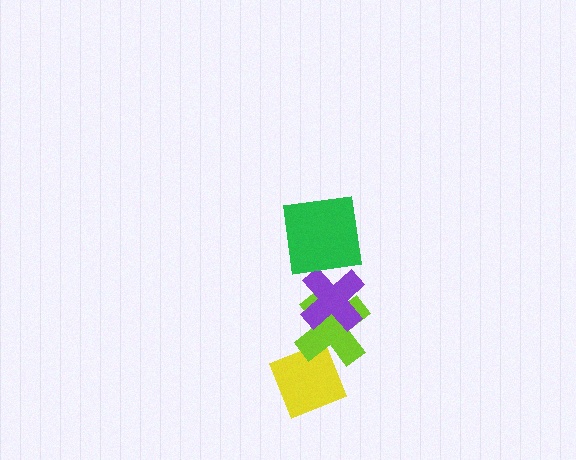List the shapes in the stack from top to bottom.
From top to bottom: the green square, the purple cross, the lime cross, the yellow diamond.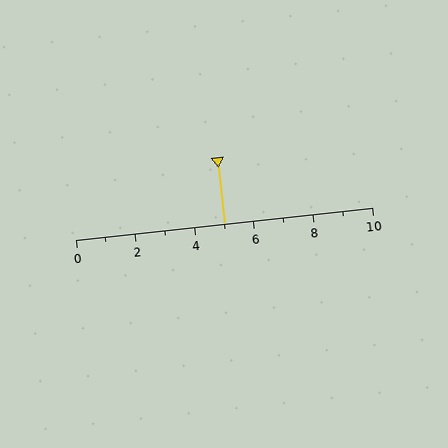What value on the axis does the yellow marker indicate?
The marker indicates approximately 5.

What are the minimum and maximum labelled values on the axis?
The axis runs from 0 to 10.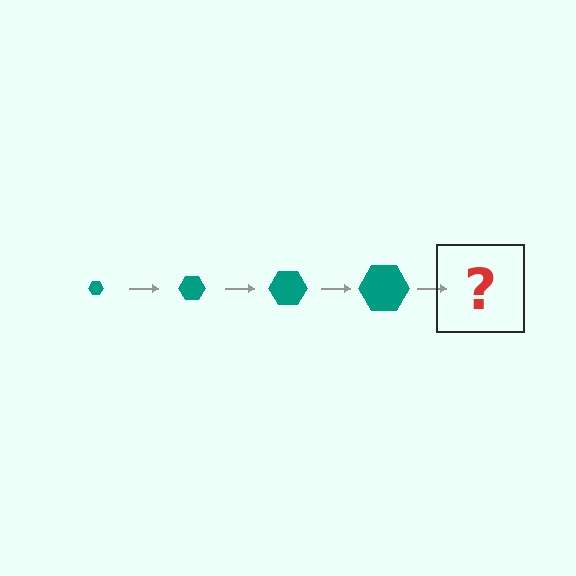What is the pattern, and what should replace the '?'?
The pattern is that the hexagon gets progressively larger each step. The '?' should be a teal hexagon, larger than the previous one.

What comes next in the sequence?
The next element should be a teal hexagon, larger than the previous one.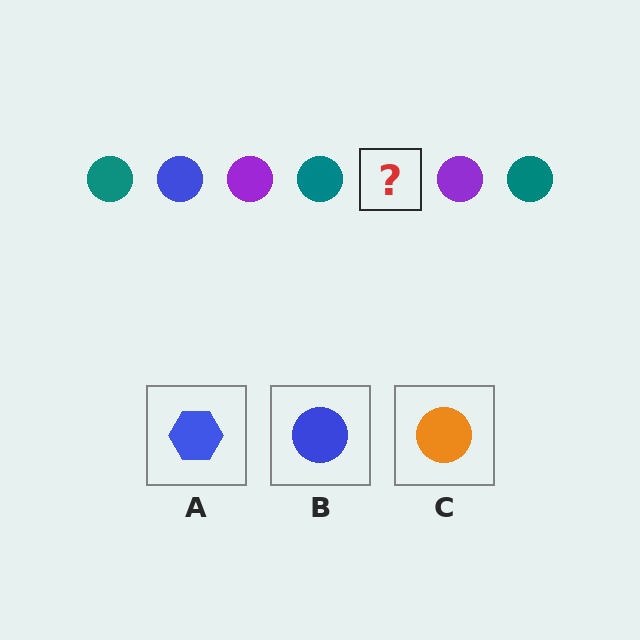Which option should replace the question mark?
Option B.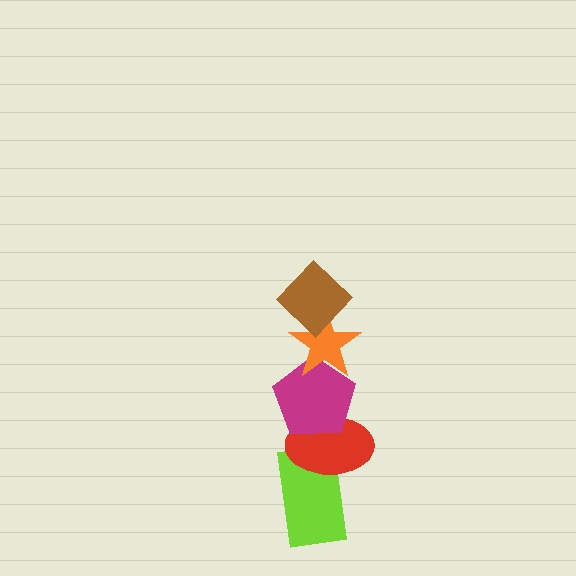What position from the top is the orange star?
The orange star is 2nd from the top.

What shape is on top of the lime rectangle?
The red ellipse is on top of the lime rectangle.